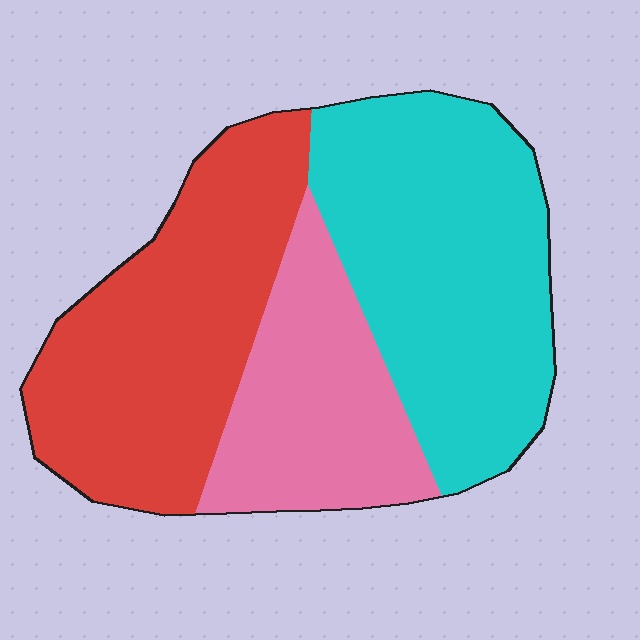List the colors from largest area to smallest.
From largest to smallest: cyan, red, pink.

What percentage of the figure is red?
Red takes up between a third and a half of the figure.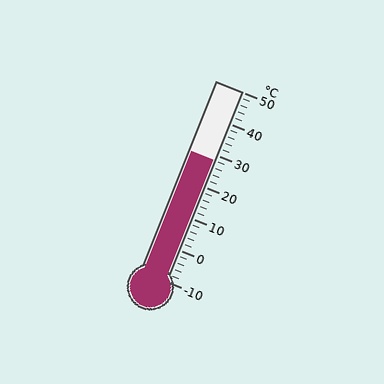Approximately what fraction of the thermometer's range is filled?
The thermometer is filled to approximately 65% of its range.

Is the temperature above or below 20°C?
The temperature is above 20°C.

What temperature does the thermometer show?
The thermometer shows approximately 28°C.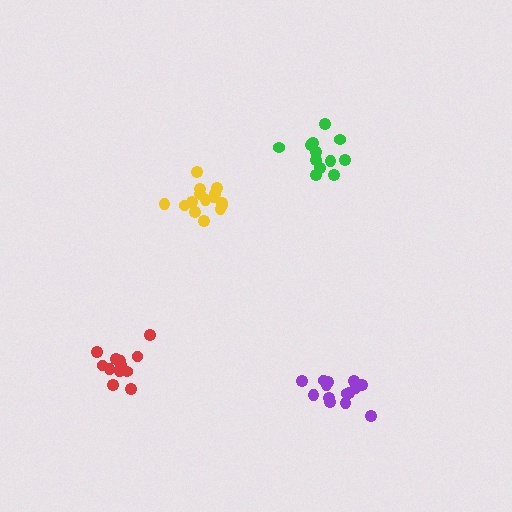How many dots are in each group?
Group 1: 14 dots, Group 2: 12 dots, Group 3: 13 dots, Group 4: 15 dots (54 total).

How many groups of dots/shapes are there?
There are 4 groups.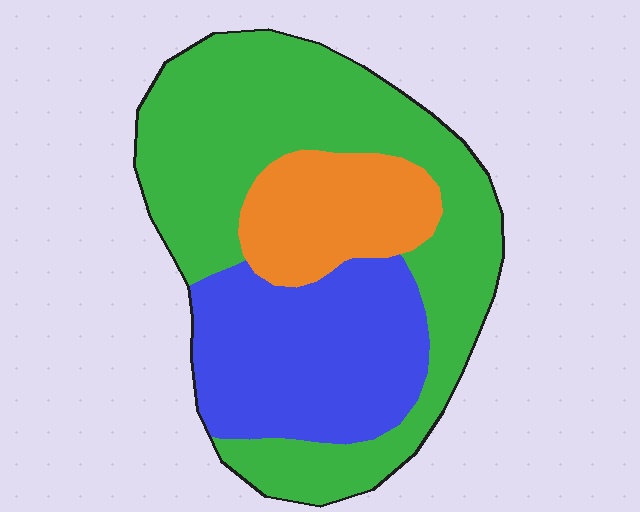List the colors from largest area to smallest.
From largest to smallest: green, blue, orange.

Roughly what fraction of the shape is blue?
Blue takes up about one third (1/3) of the shape.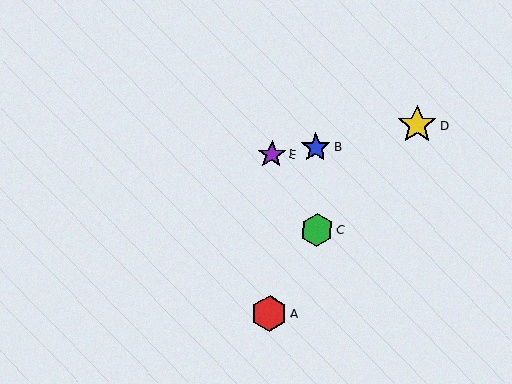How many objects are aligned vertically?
2 objects (A, E) are aligned vertically.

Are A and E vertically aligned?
Yes, both are at x≈270.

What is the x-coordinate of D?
Object D is at x≈417.